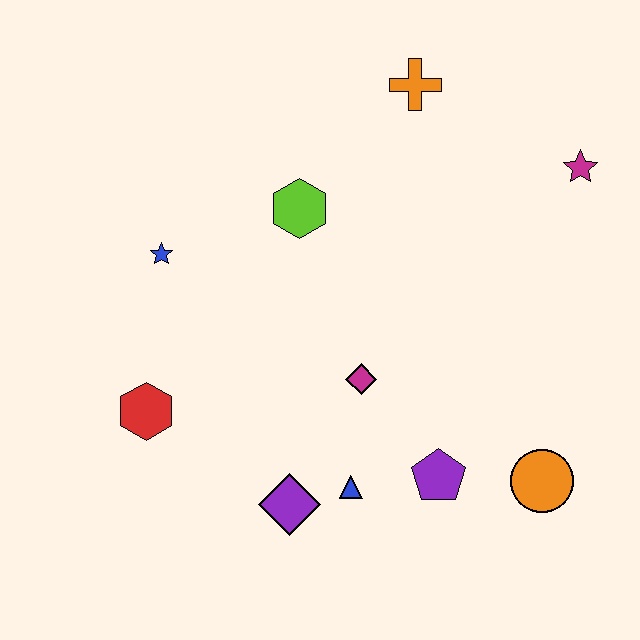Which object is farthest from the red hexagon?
The magenta star is farthest from the red hexagon.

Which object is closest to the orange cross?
The lime hexagon is closest to the orange cross.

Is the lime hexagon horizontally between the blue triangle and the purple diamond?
Yes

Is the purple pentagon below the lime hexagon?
Yes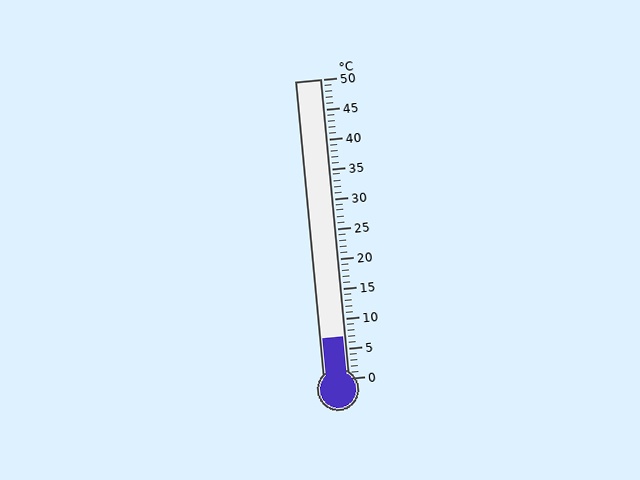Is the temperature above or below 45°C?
The temperature is below 45°C.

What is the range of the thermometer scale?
The thermometer scale ranges from 0°C to 50°C.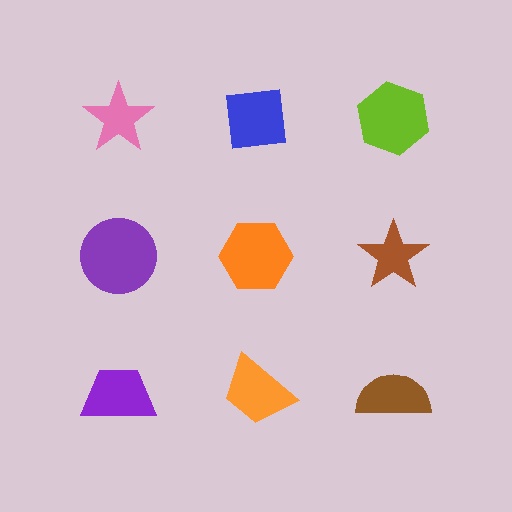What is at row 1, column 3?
A lime hexagon.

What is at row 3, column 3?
A brown semicircle.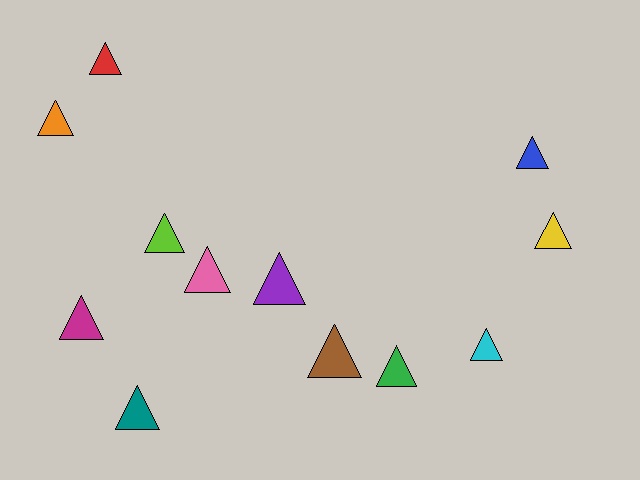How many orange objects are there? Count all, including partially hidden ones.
There is 1 orange object.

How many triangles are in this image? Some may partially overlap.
There are 12 triangles.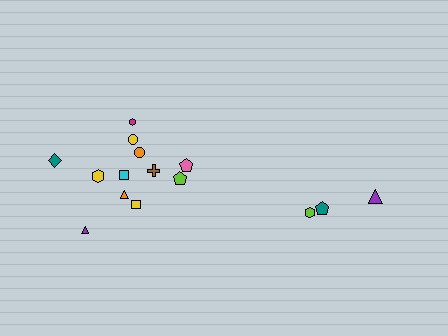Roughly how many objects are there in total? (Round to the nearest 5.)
Roughly 15 objects in total.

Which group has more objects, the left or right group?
The left group.